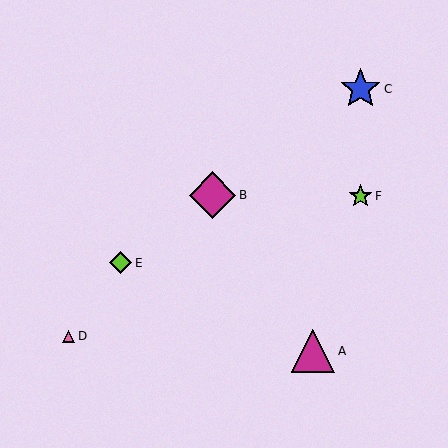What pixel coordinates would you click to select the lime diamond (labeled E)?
Click at (121, 263) to select the lime diamond E.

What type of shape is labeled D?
Shape D is a pink triangle.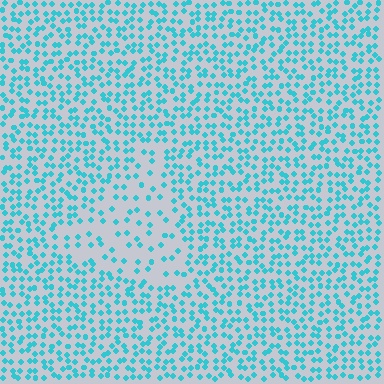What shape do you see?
I see a triangle.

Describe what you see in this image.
The image contains small cyan elements arranged at two different densities. A triangle-shaped region is visible where the elements are less densely packed than the surrounding area.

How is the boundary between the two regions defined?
The boundary is defined by a change in element density (approximately 2.2x ratio). All elements are the same color, size, and shape.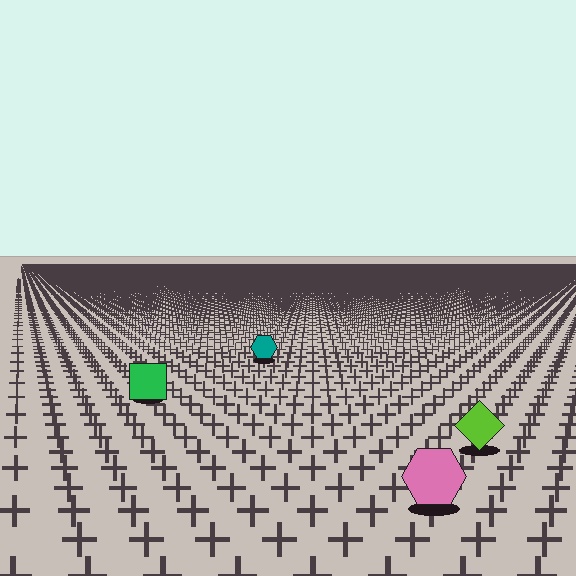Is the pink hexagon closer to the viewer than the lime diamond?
Yes. The pink hexagon is closer — you can tell from the texture gradient: the ground texture is coarser near it.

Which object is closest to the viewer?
The pink hexagon is closest. The texture marks near it are larger and more spread out.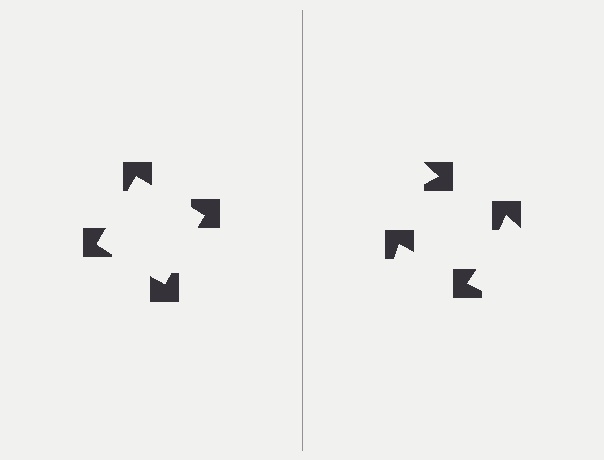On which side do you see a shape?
An illusory square appears on the left side. On the right side the wedge cuts are rotated, so no coherent shape forms.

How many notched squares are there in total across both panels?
8 — 4 on each side.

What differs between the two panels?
The notched squares are positioned identically on both sides; only the wedge orientations differ. On the left they align to a square; on the right they are misaligned.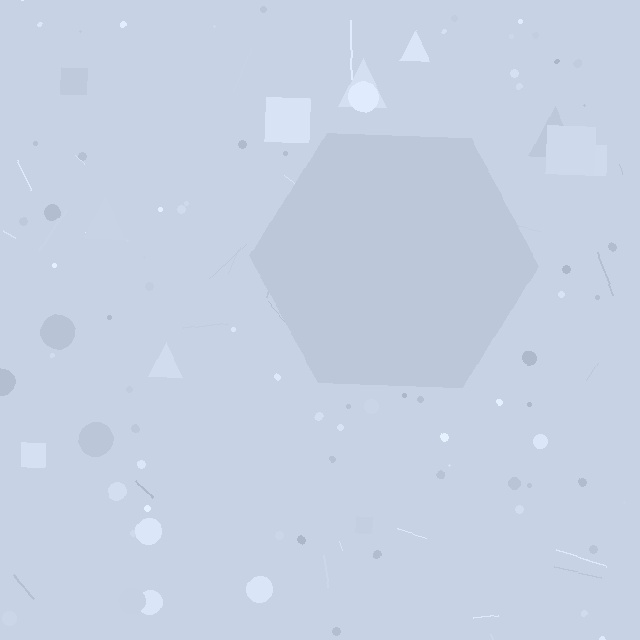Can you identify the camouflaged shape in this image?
The camouflaged shape is a hexagon.